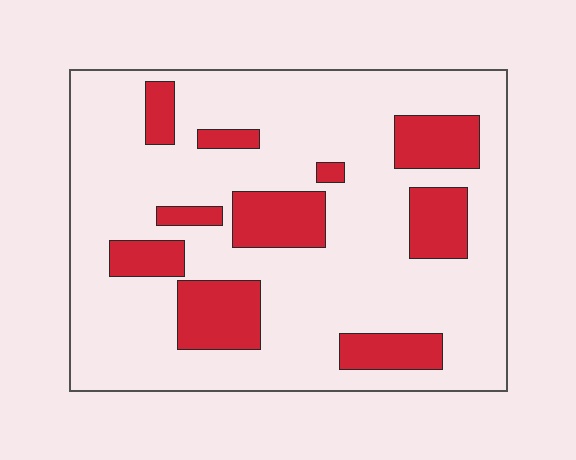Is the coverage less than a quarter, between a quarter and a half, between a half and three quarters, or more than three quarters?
Less than a quarter.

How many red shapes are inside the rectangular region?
10.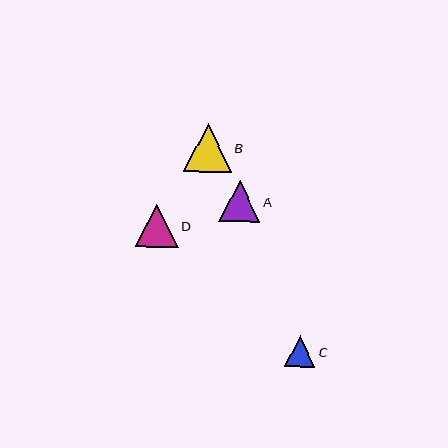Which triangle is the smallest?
Triangle C is the smallest with a size of approximately 30 pixels.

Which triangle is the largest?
Triangle B is the largest with a size of approximately 48 pixels.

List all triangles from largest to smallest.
From largest to smallest: B, D, A, C.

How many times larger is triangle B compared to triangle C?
Triangle B is approximately 1.6 times the size of triangle C.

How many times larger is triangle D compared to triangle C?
Triangle D is approximately 1.4 times the size of triangle C.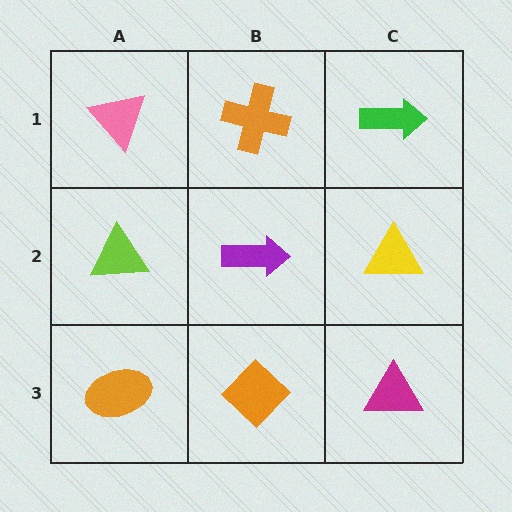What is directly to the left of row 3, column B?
An orange ellipse.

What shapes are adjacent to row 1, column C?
A yellow triangle (row 2, column C), an orange cross (row 1, column B).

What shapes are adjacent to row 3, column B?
A purple arrow (row 2, column B), an orange ellipse (row 3, column A), a magenta triangle (row 3, column C).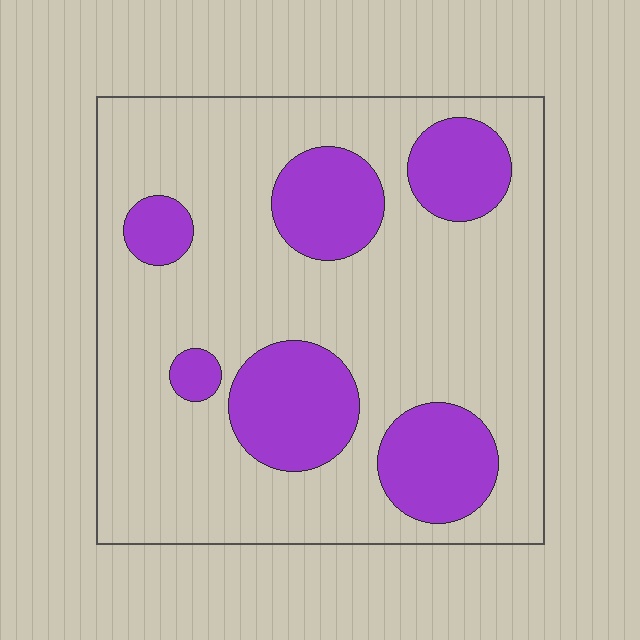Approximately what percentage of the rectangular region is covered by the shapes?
Approximately 25%.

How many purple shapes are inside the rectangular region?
6.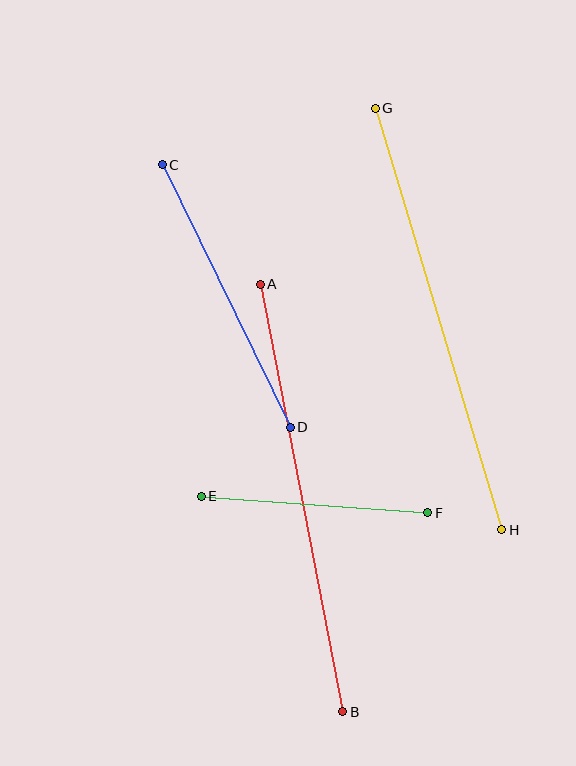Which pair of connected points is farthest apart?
Points G and H are farthest apart.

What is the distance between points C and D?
The distance is approximately 292 pixels.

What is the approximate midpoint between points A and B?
The midpoint is at approximately (302, 498) pixels.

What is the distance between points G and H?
The distance is approximately 440 pixels.